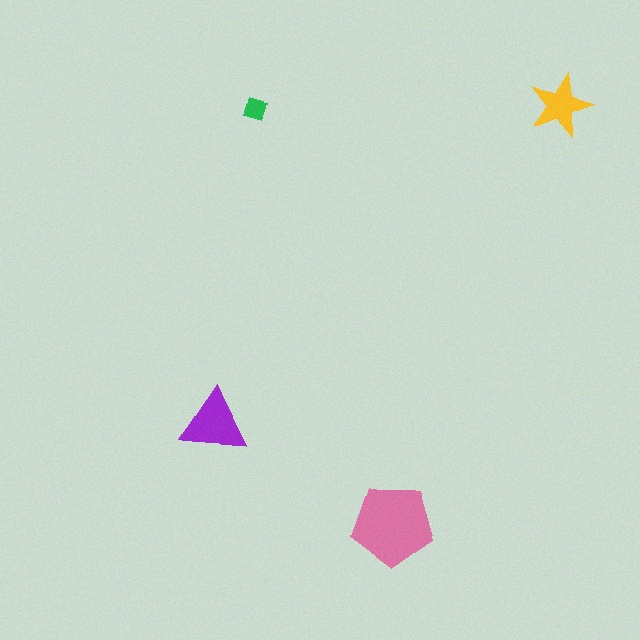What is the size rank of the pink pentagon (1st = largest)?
1st.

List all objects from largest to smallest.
The pink pentagon, the purple triangle, the yellow star, the green diamond.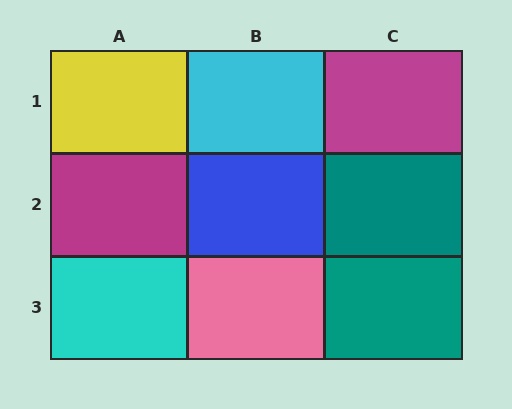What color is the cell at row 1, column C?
Magenta.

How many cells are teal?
2 cells are teal.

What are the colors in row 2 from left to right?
Magenta, blue, teal.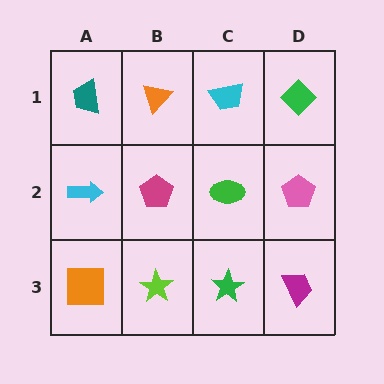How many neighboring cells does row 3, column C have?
3.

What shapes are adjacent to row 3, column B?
A magenta pentagon (row 2, column B), an orange square (row 3, column A), a green star (row 3, column C).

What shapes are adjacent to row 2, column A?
A teal trapezoid (row 1, column A), an orange square (row 3, column A), a magenta pentagon (row 2, column B).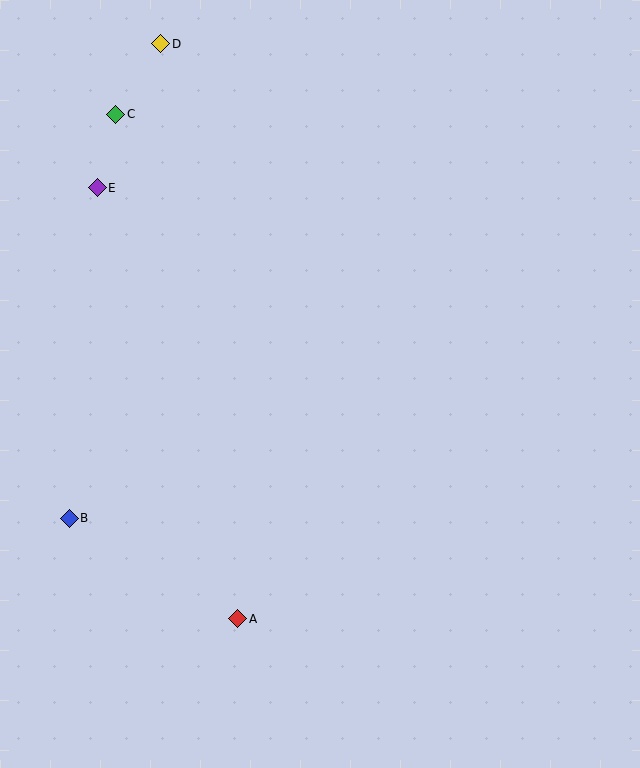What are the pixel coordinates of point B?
Point B is at (69, 518).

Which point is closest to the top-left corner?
Point C is closest to the top-left corner.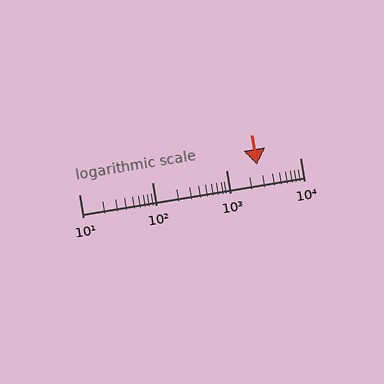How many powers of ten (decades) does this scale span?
The scale spans 3 decades, from 10 to 10000.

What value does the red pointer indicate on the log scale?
The pointer indicates approximately 2600.